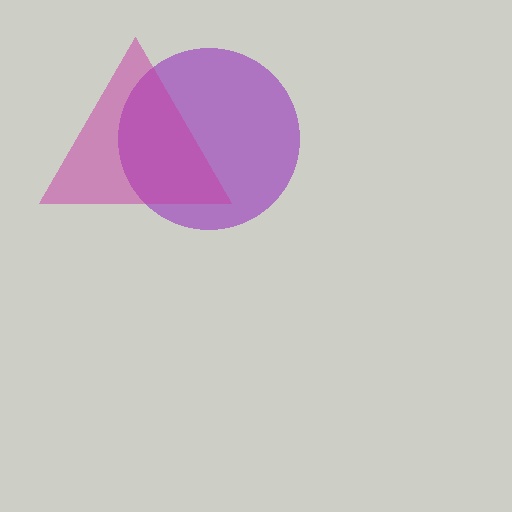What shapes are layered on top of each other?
The layered shapes are: a purple circle, a magenta triangle.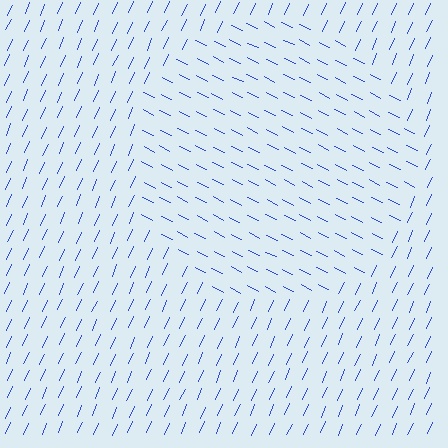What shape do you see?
I see a circle.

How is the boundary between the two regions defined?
The boundary is defined purely by a change in line orientation (approximately 87 degrees difference). All lines are the same color and thickness.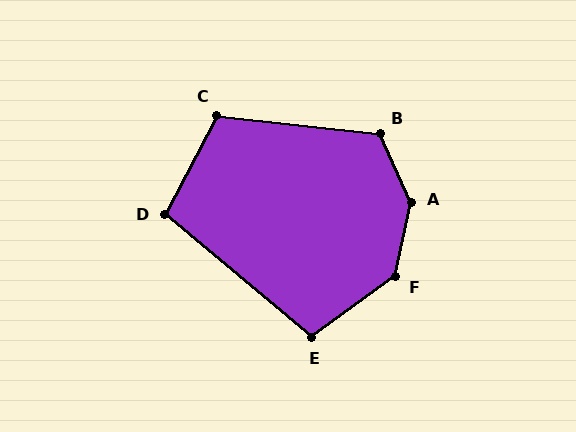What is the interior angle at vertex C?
Approximately 111 degrees (obtuse).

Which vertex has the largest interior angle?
A, at approximately 144 degrees.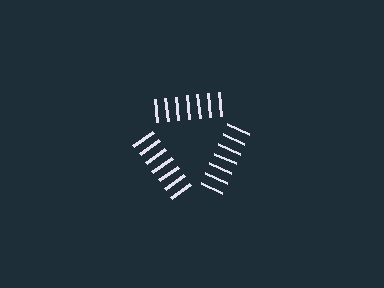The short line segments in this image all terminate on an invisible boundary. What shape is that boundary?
An illusory triangle — the line segments terminate on its edges but no continuous stroke is drawn.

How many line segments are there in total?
21 — 7 along each of the 3 edges.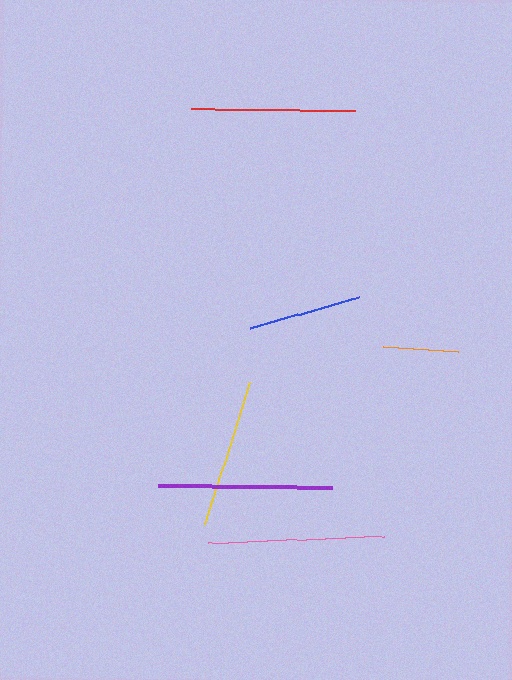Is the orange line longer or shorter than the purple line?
The purple line is longer than the orange line.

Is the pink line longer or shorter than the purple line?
The pink line is longer than the purple line.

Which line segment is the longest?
The pink line is the longest at approximately 176 pixels.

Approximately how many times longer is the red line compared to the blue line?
The red line is approximately 1.5 times the length of the blue line.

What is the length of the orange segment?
The orange segment is approximately 75 pixels long.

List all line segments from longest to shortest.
From longest to shortest: pink, purple, red, yellow, blue, orange.